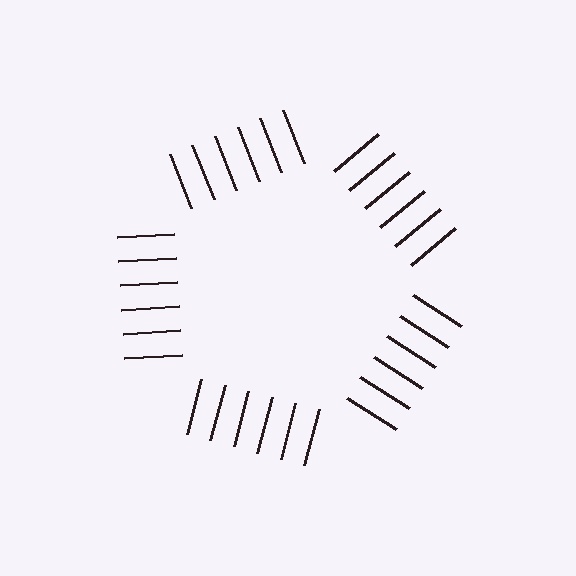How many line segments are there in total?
30 — 6 along each of the 5 edges.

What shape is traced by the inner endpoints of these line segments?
An illusory pentagon — the line segments terminate on its edges but no continuous stroke is drawn.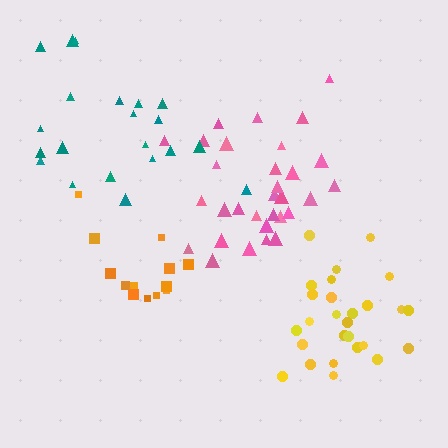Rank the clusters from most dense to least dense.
pink, yellow, teal, orange.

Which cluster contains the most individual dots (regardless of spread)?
Pink (31).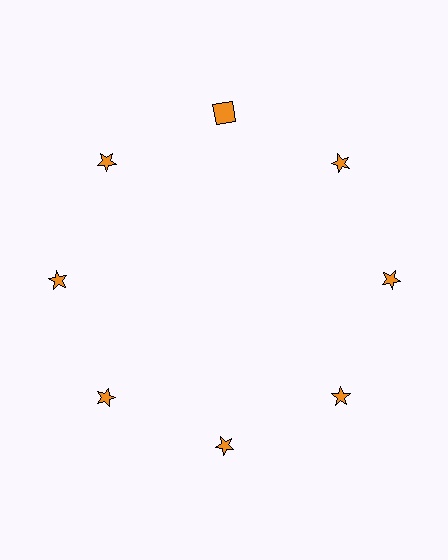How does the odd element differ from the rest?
It has a different shape: square instead of star.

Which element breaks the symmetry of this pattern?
The orange square at roughly the 12 o'clock position breaks the symmetry. All other shapes are orange stars.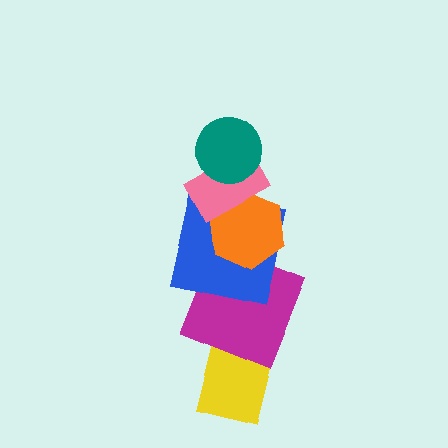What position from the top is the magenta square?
The magenta square is 5th from the top.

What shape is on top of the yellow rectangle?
The magenta square is on top of the yellow rectangle.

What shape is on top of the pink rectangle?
The teal circle is on top of the pink rectangle.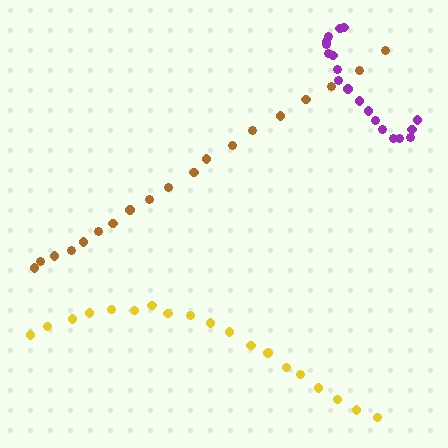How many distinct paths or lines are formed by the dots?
There are 3 distinct paths.